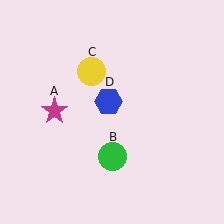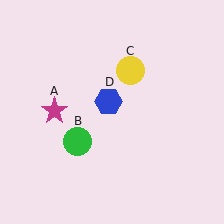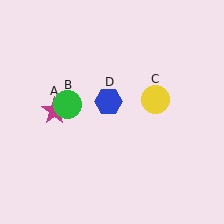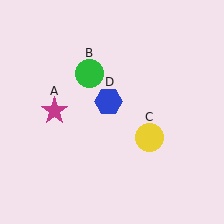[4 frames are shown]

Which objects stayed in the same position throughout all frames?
Magenta star (object A) and blue hexagon (object D) remained stationary.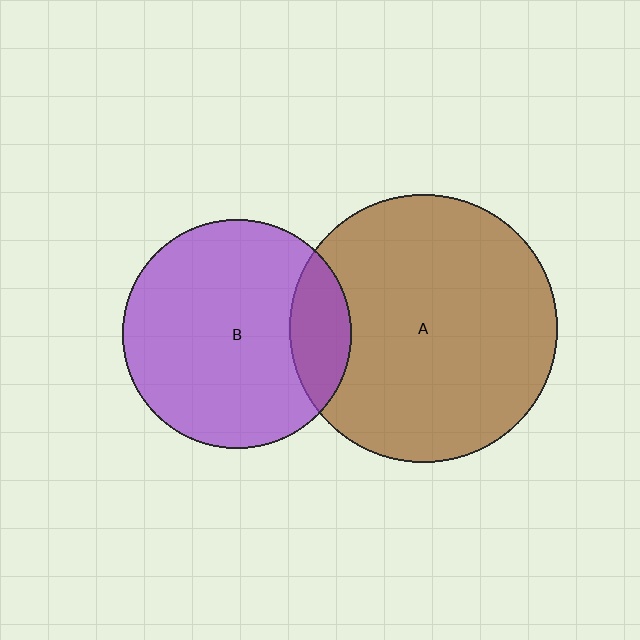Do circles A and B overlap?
Yes.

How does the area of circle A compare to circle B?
Approximately 1.4 times.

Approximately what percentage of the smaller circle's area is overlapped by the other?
Approximately 15%.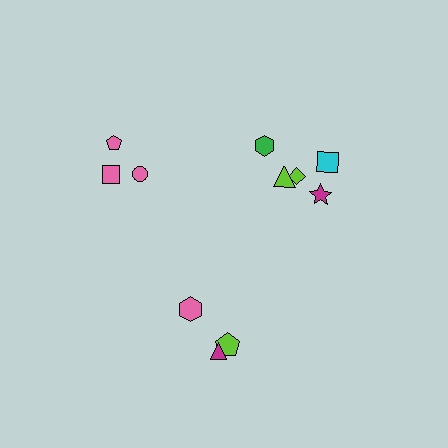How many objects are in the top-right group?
There are 5 objects.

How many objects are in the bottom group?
There are 3 objects.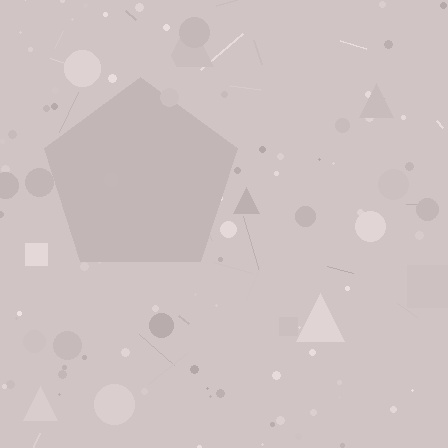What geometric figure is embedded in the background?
A pentagon is embedded in the background.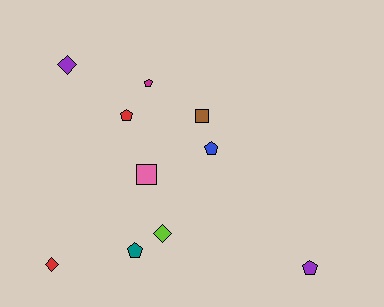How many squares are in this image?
There are 2 squares.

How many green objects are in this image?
There are no green objects.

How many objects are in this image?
There are 10 objects.